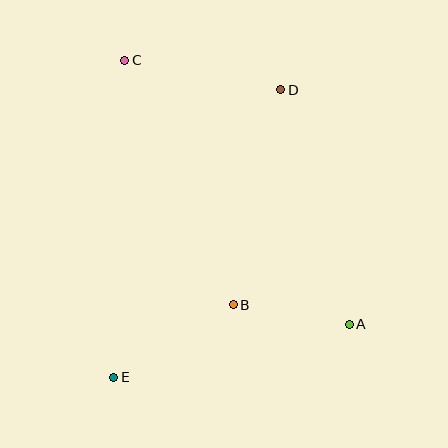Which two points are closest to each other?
Points A and B are closest to each other.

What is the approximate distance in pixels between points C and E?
The distance between C and E is approximately 317 pixels.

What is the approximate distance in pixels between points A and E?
The distance between A and E is approximately 242 pixels.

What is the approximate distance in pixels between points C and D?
The distance between C and D is approximately 159 pixels.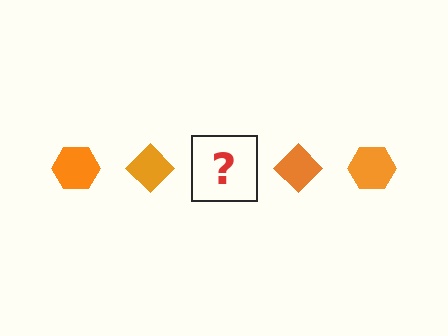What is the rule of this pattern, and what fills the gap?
The rule is that the pattern cycles through hexagon, diamond shapes in orange. The gap should be filled with an orange hexagon.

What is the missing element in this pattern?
The missing element is an orange hexagon.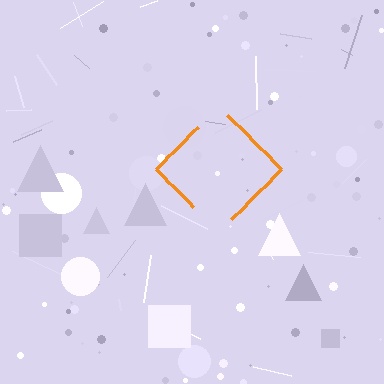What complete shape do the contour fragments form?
The contour fragments form a diamond.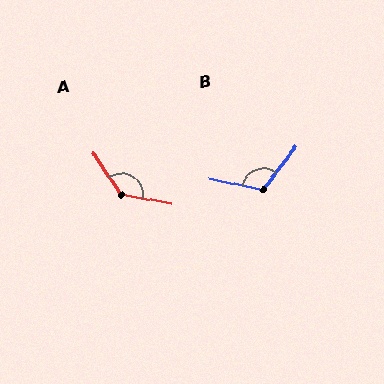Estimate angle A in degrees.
Approximately 134 degrees.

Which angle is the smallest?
B, at approximately 115 degrees.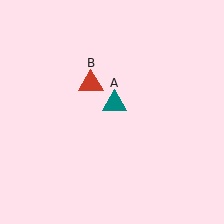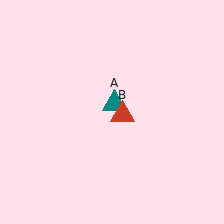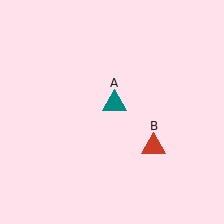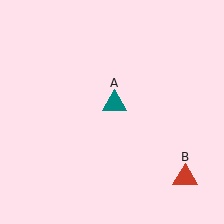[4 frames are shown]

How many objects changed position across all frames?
1 object changed position: red triangle (object B).